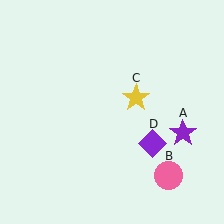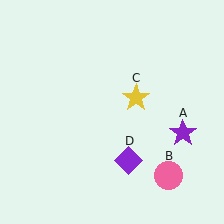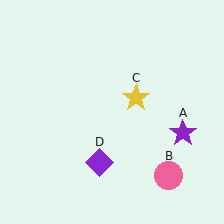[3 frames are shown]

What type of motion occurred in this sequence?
The purple diamond (object D) rotated clockwise around the center of the scene.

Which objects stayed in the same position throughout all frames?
Purple star (object A) and pink circle (object B) and yellow star (object C) remained stationary.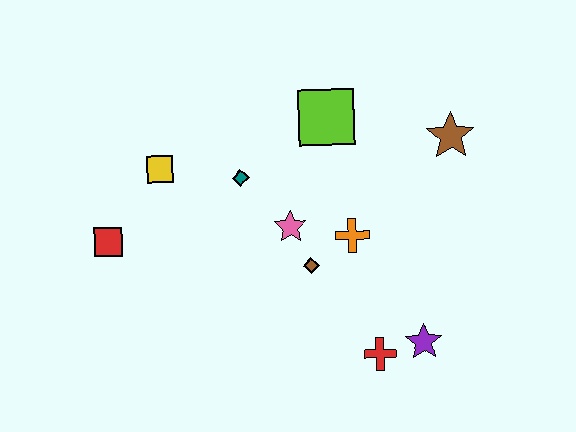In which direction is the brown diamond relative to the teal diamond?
The brown diamond is below the teal diamond.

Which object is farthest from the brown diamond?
The red square is farthest from the brown diamond.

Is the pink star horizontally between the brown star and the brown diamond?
No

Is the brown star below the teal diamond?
No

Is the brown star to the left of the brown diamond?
No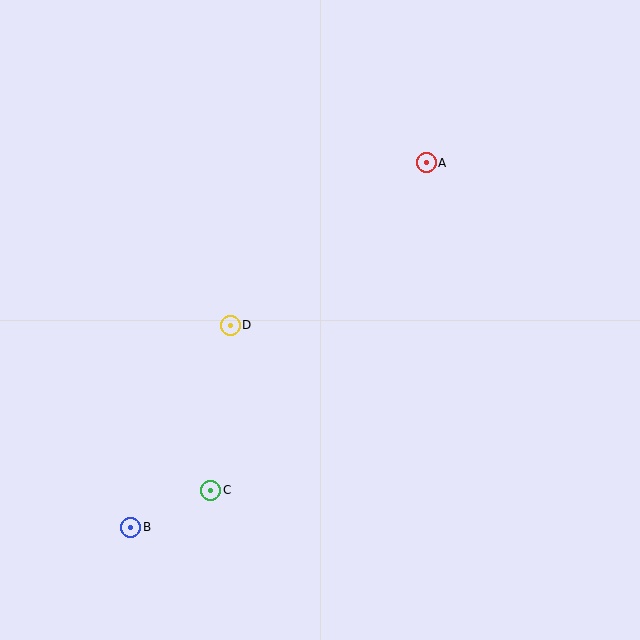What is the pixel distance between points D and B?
The distance between D and B is 225 pixels.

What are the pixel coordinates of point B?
Point B is at (131, 527).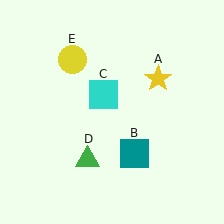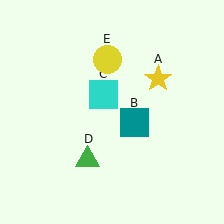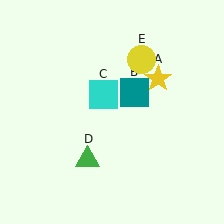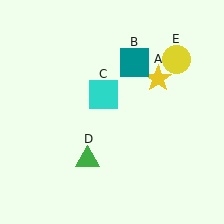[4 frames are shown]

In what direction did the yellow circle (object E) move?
The yellow circle (object E) moved right.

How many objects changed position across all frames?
2 objects changed position: teal square (object B), yellow circle (object E).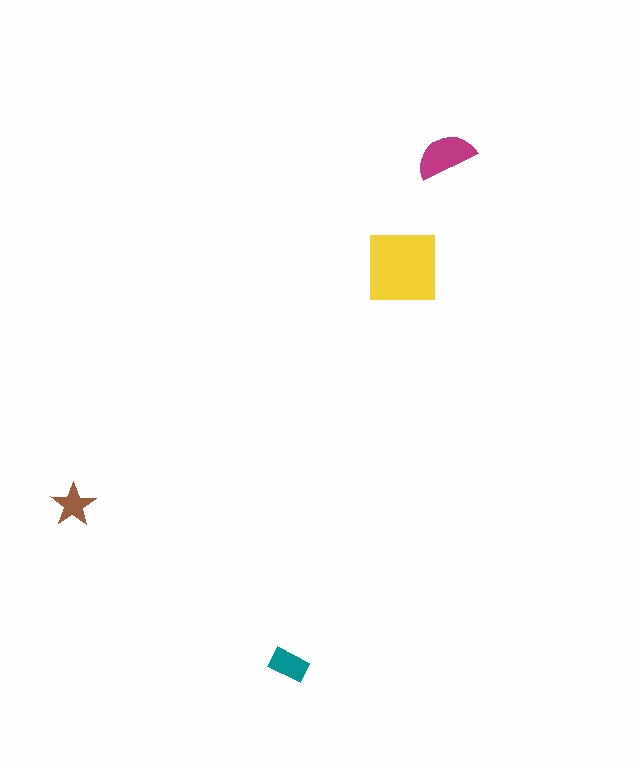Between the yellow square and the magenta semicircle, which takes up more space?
The yellow square.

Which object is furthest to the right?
The magenta semicircle is rightmost.